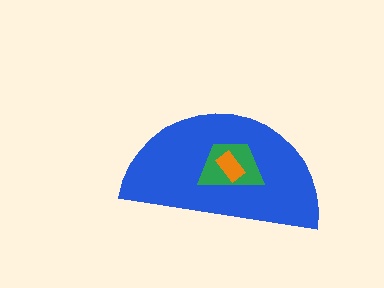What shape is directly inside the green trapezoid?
The orange rectangle.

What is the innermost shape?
The orange rectangle.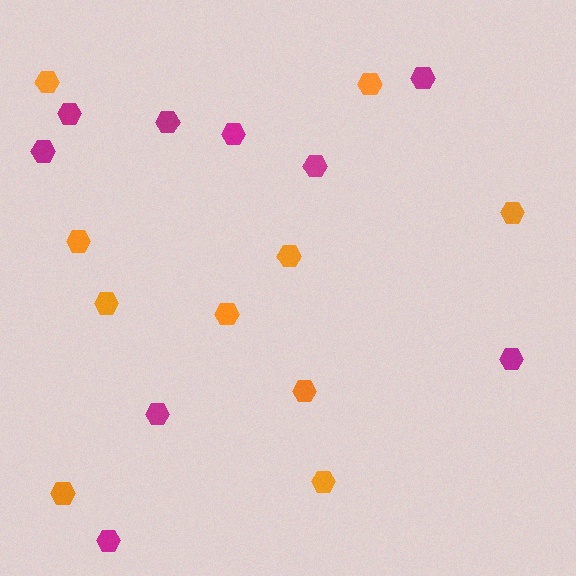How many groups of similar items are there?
There are 2 groups: one group of magenta hexagons (9) and one group of orange hexagons (10).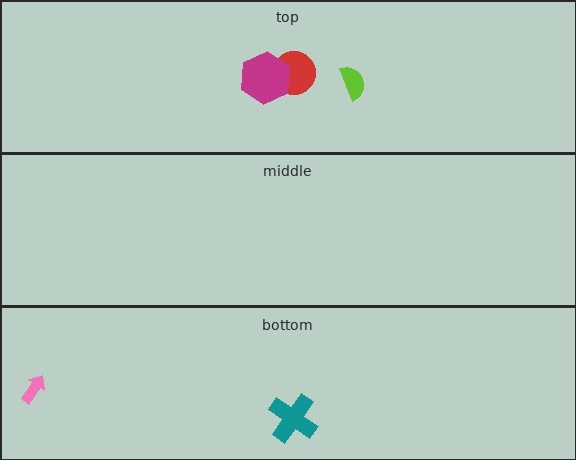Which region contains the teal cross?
The bottom region.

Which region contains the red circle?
The top region.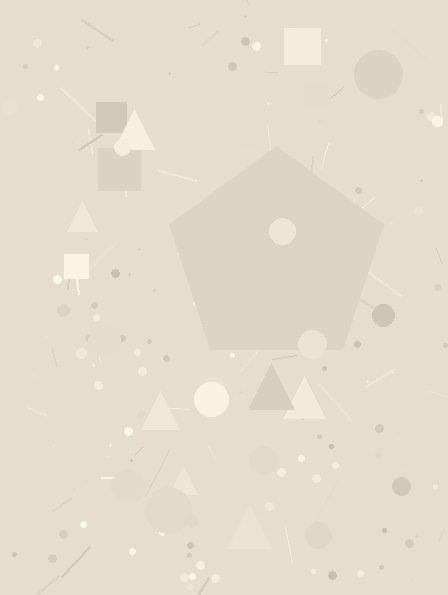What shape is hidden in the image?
A pentagon is hidden in the image.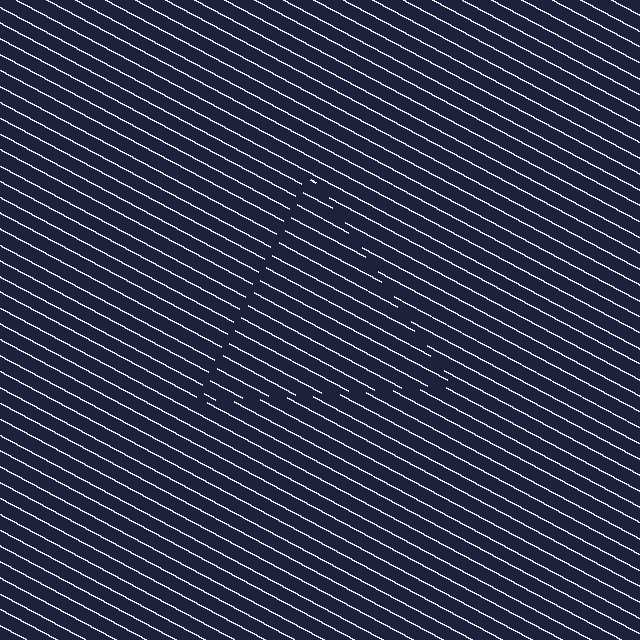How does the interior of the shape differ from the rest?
The interior of the shape contains the same grating, shifted by half a period — the contour is defined by the phase discontinuity where line-ends from the inner and outer gratings abut.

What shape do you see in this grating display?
An illusory triangle. The interior of the shape contains the same grating, shifted by half a period — the contour is defined by the phase discontinuity where line-ends from the inner and outer gratings abut.